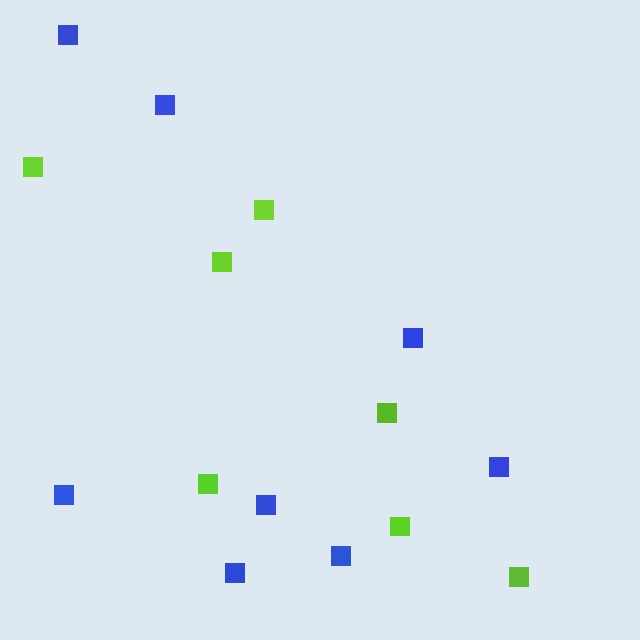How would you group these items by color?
There are 2 groups: one group of lime squares (7) and one group of blue squares (8).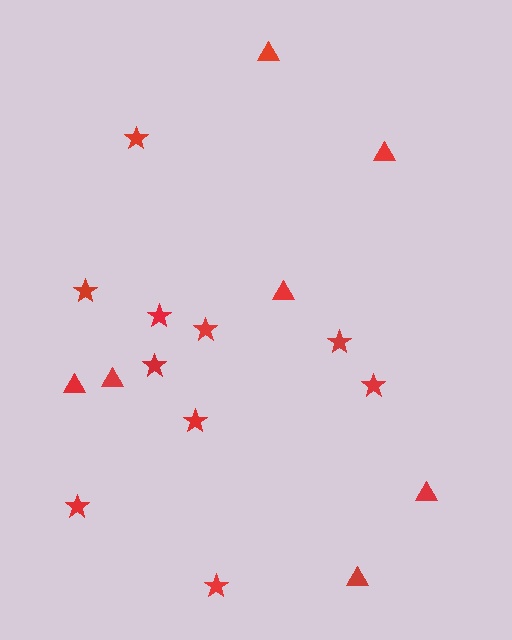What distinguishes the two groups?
There are 2 groups: one group of triangles (7) and one group of stars (10).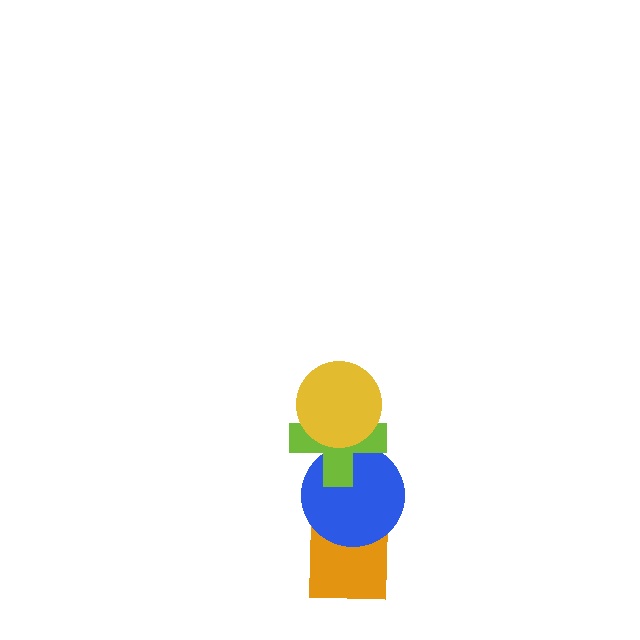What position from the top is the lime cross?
The lime cross is 2nd from the top.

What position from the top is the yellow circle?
The yellow circle is 1st from the top.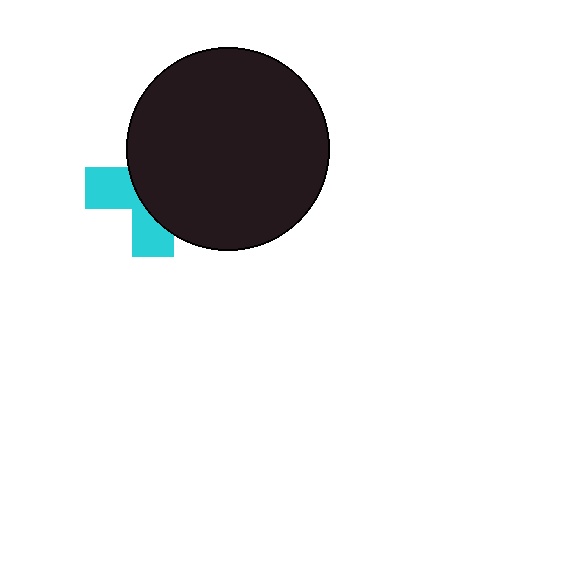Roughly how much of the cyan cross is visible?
A small part of it is visible (roughly 38%).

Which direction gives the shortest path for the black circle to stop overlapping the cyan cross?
Moving right gives the shortest separation.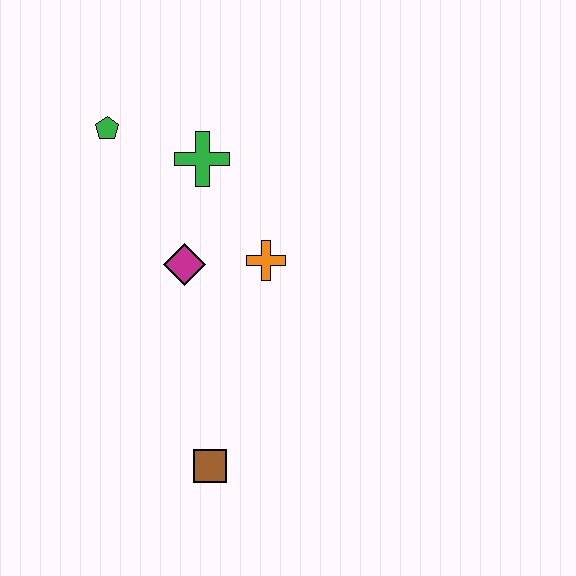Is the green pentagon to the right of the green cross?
No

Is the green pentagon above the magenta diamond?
Yes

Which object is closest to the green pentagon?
The green cross is closest to the green pentagon.